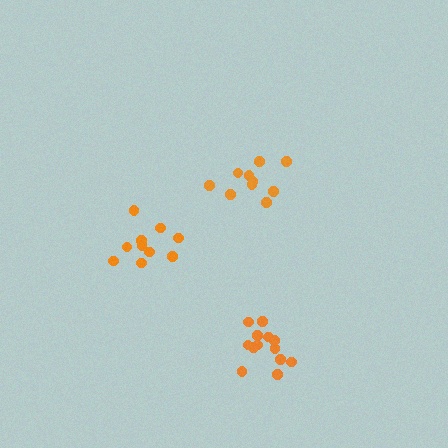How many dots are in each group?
Group 1: 10 dots, Group 2: 10 dots, Group 3: 13 dots (33 total).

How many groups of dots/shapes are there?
There are 3 groups.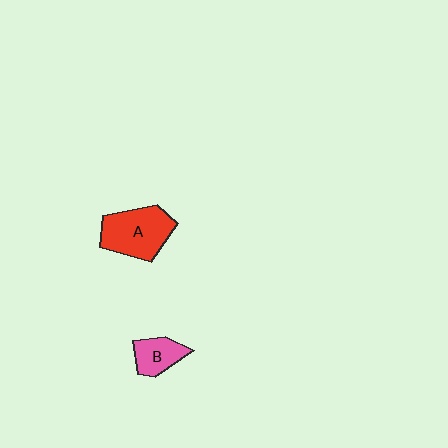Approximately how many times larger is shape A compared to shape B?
Approximately 1.9 times.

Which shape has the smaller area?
Shape B (pink).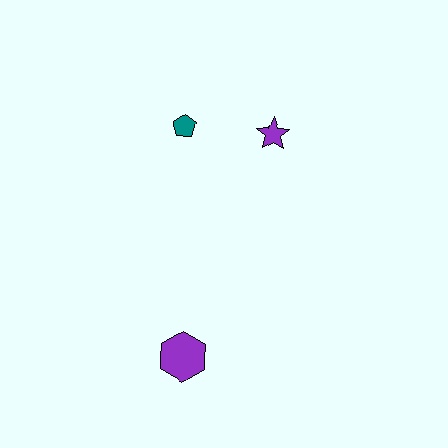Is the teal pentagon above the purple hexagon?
Yes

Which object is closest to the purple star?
The teal pentagon is closest to the purple star.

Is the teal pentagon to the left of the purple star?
Yes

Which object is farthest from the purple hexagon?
The purple star is farthest from the purple hexagon.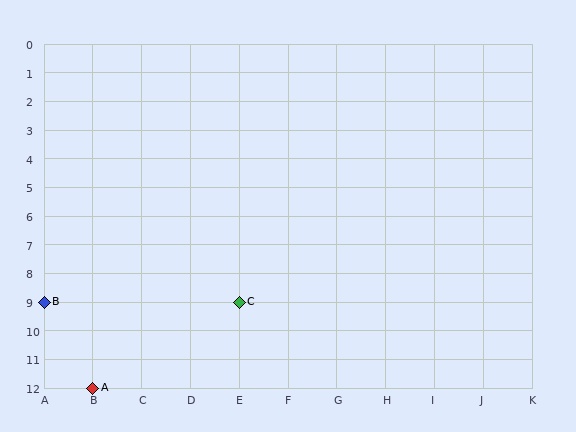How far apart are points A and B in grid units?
Points A and B are 1 column and 3 rows apart (about 3.2 grid units diagonally).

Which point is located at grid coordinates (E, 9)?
Point C is at (E, 9).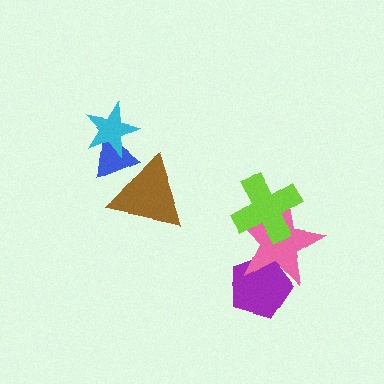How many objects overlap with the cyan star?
1 object overlaps with the cyan star.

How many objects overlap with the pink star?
2 objects overlap with the pink star.